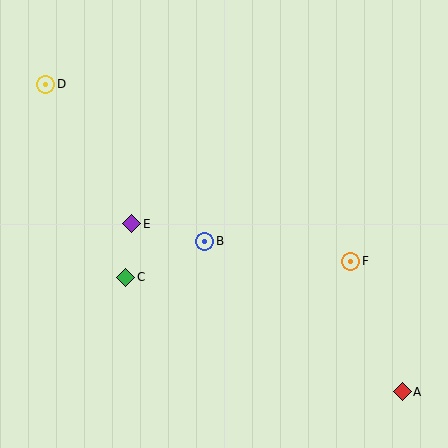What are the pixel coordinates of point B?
Point B is at (205, 241).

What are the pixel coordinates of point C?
Point C is at (126, 277).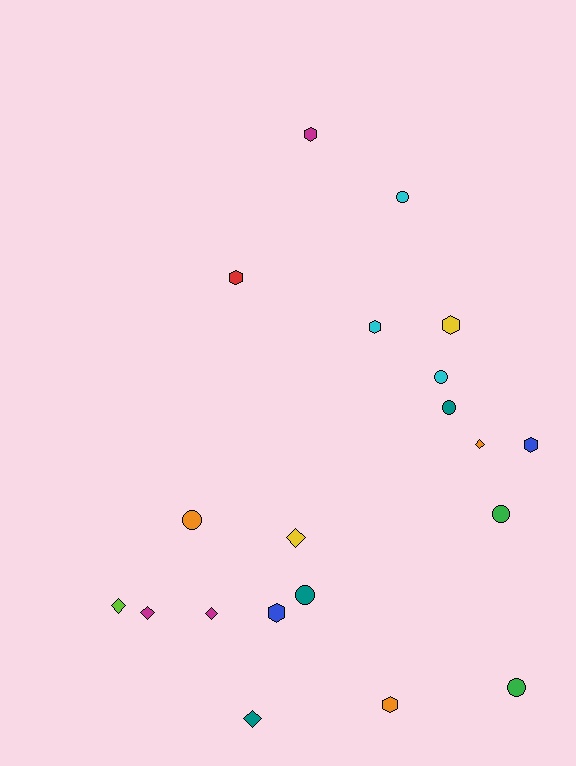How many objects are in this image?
There are 20 objects.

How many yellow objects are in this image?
There are 2 yellow objects.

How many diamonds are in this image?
There are 6 diamonds.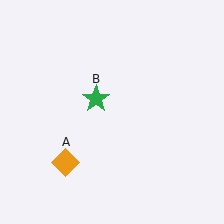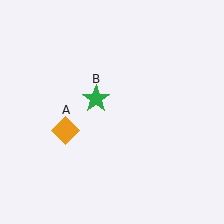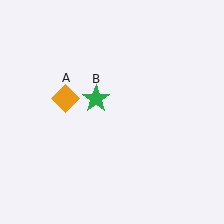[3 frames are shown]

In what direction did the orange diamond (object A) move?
The orange diamond (object A) moved up.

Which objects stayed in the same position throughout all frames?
Green star (object B) remained stationary.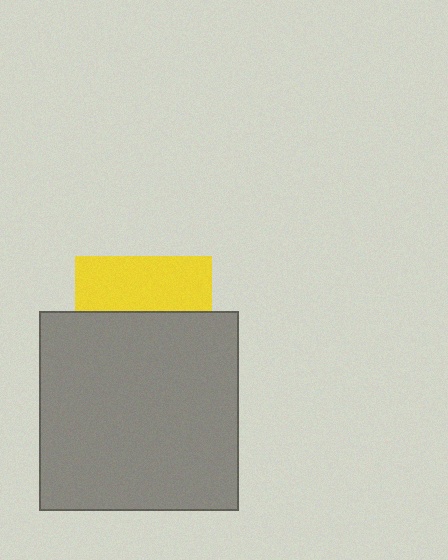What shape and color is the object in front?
The object in front is a gray square.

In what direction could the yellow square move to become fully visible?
The yellow square could move up. That would shift it out from behind the gray square entirely.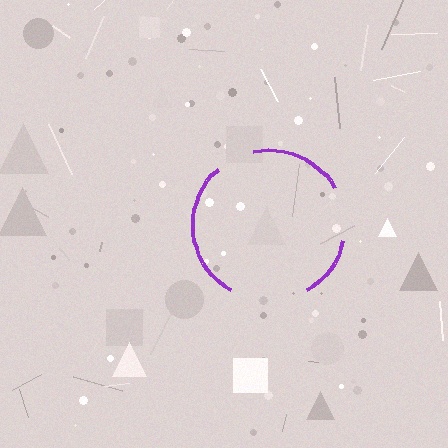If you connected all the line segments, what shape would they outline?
They would outline a circle.